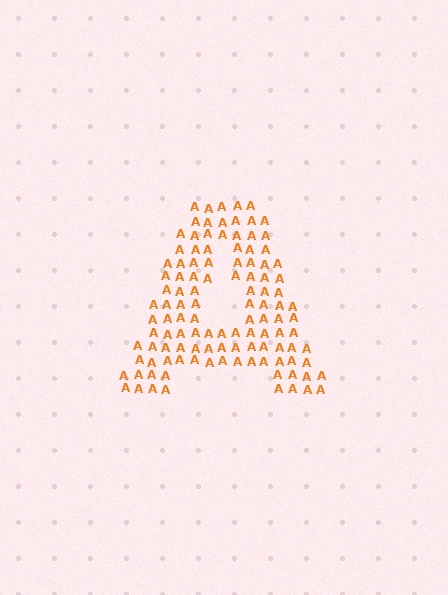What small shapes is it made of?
It is made of small letter A's.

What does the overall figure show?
The overall figure shows the letter A.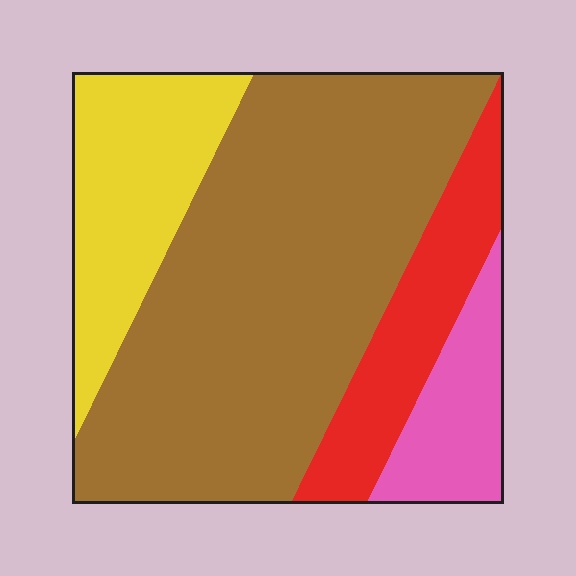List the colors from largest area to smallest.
From largest to smallest: brown, yellow, red, pink.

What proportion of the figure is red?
Red takes up less than a quarter of the figure.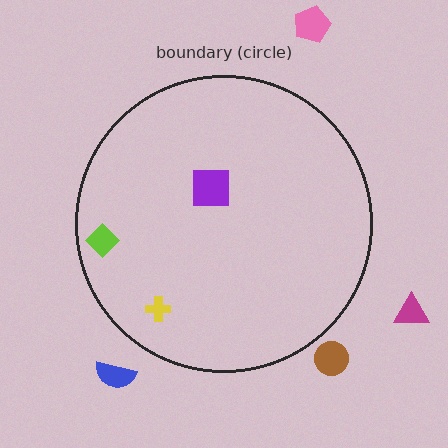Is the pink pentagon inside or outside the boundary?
Outside.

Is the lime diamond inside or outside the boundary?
Inside.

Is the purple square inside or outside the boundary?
Inside.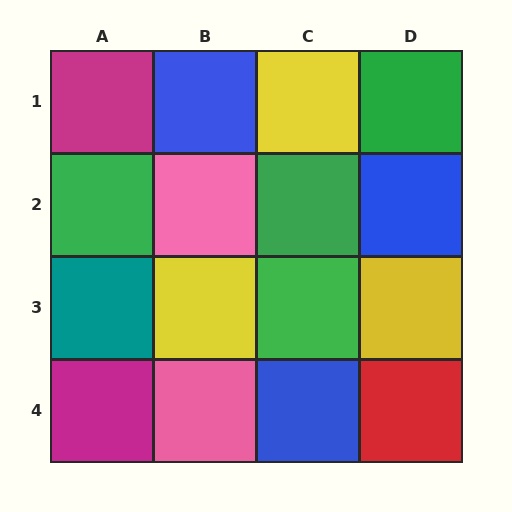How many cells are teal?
1 cell is teal.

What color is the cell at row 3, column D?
Yellow.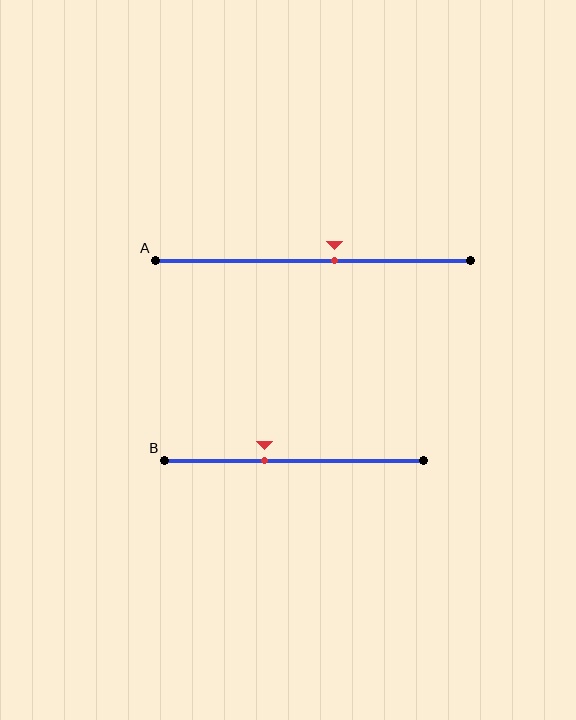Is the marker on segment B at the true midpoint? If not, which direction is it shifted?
No, the marker on segment B is shifted to the left by about 11% of the segment length.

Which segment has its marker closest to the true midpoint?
Segment A has its marker closest to the true midpoint.